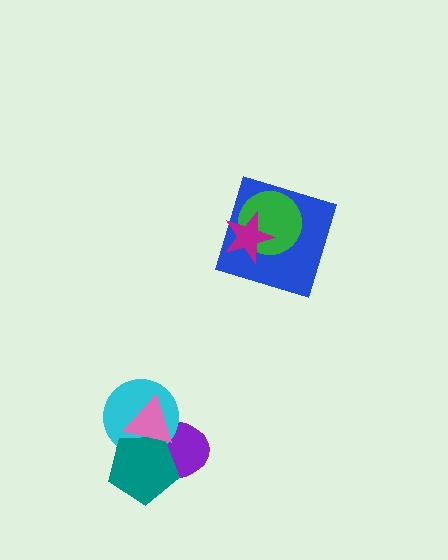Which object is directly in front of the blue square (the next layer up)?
The green circle is directly in front of the blue square.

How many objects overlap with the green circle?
2 objects overlap with the green circle.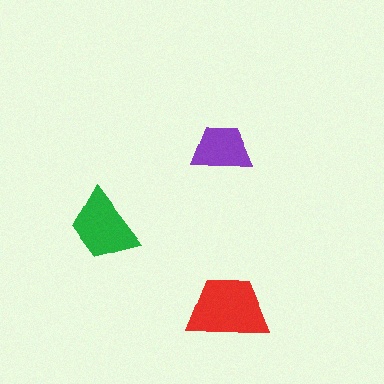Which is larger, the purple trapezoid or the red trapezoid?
The red one.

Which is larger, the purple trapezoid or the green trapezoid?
The green one.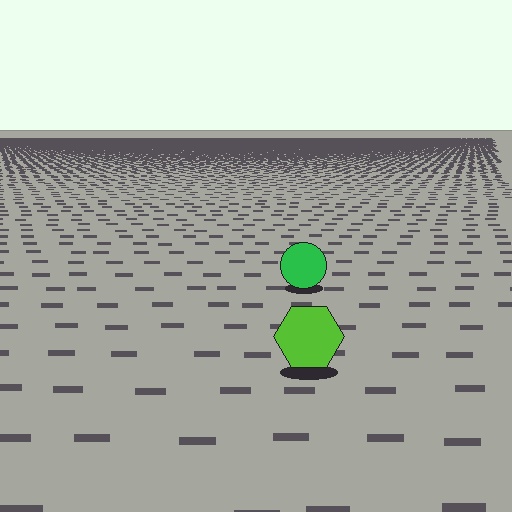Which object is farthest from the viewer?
The green circle is farthest from the viewer. It appears smaller and the ground texture around it is denser.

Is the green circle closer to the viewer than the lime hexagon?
No. The lime hexagon is closer — you can tell from the texture gradient: the ground texture is coarser near it.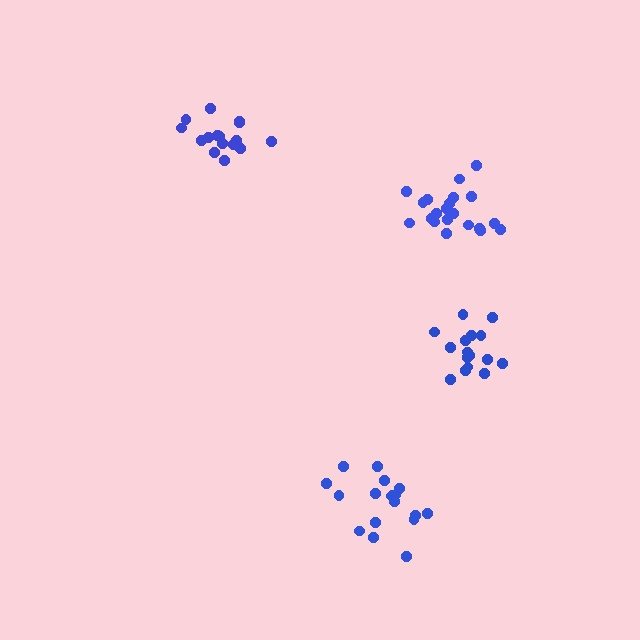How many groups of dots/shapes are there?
There are 4 groups.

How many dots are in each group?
Group 1: 16 dots, Group 2: 21 dots, Group 3: 16 dots, Group 4: 19 dots (72 total).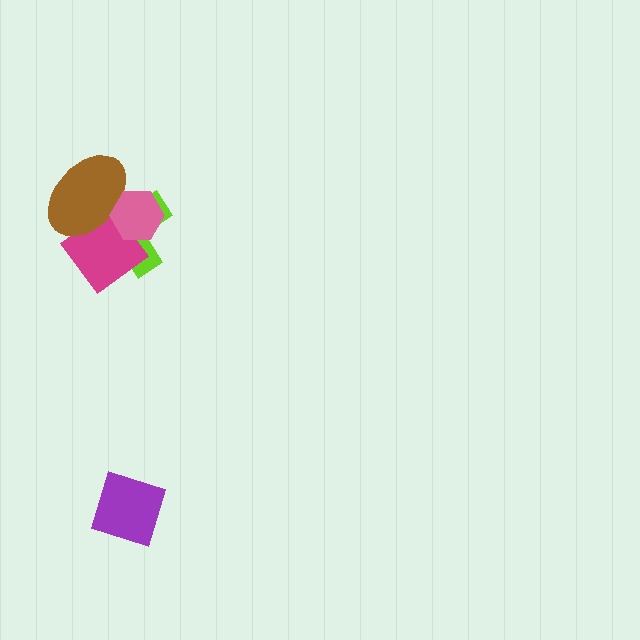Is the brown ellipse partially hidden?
Yes, it is partially covered by another shape.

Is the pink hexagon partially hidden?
No, no other shape covers it.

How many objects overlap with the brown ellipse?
3 objects overlap with the brown ellipse.